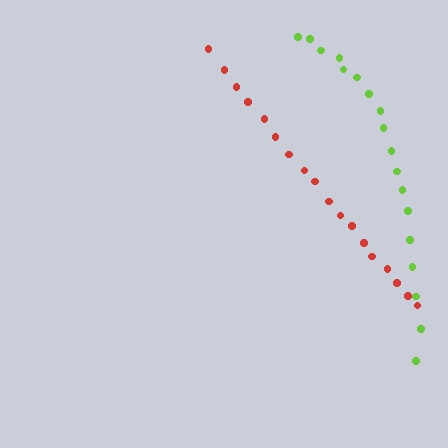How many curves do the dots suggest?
There are 2 distinct paths.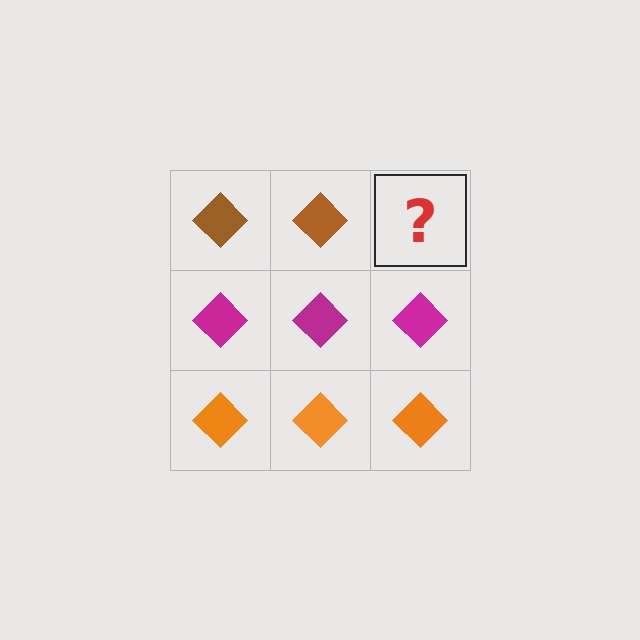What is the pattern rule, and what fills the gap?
The rule is that each row has a consistent color. The gap should be filled with a brown diamond.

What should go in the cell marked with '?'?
The missing cell should contain a brown diamond.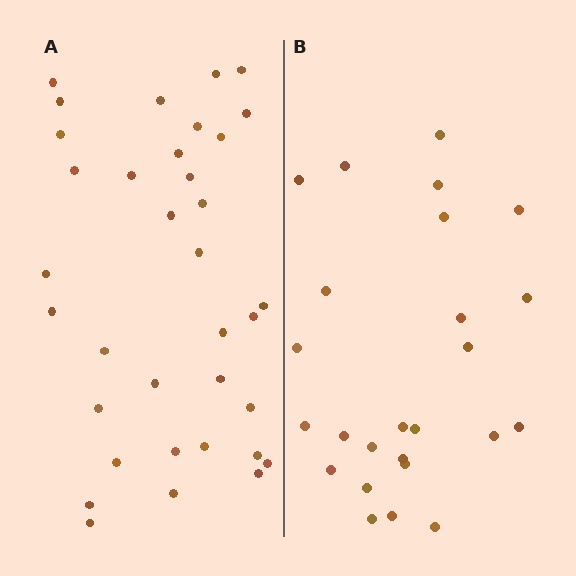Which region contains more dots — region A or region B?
Region A (the left region) has more dots.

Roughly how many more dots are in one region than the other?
Region A has roughly 10 or so more dots than region B.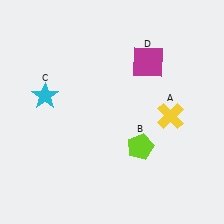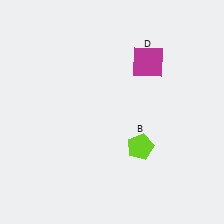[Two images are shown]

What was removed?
The cyan star (C), the yellow cross (A) were removed in Image 2.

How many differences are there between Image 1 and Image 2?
There are 2 differences between the two images.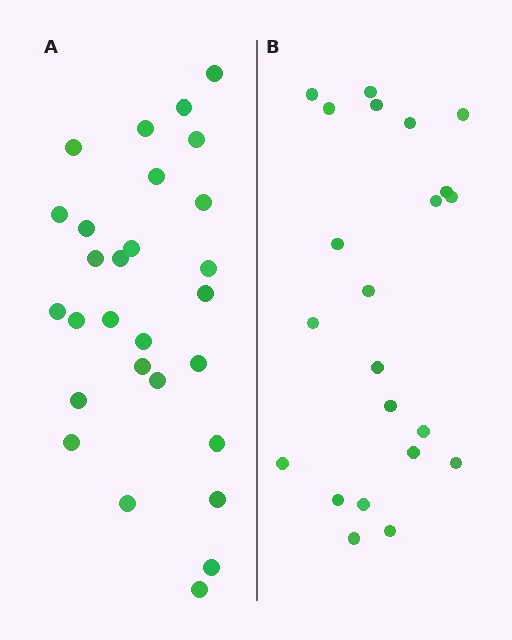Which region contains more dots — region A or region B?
Region A (the left region) has more dots.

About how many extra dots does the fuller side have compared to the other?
Region A has about 6 more dots than region B.